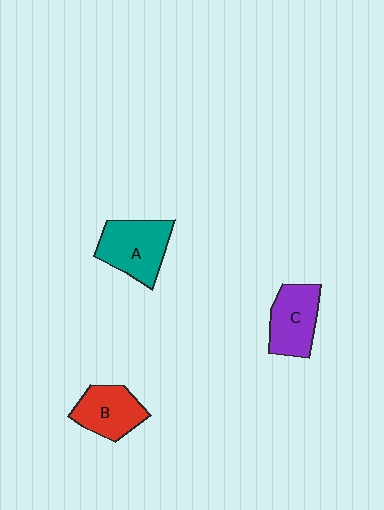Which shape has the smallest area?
Shape B (red).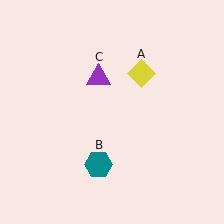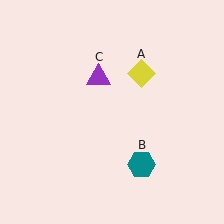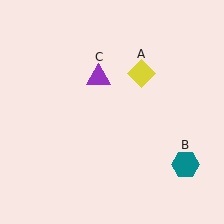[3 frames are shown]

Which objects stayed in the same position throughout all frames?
Yellow diamond (object A) and purple triangle (object C) remained stationary.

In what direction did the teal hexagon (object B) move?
The teal hexagon (object B) moved right.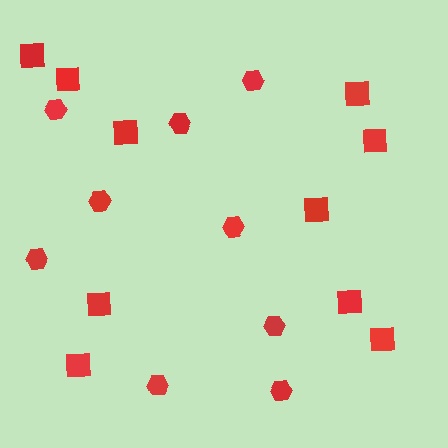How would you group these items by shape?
There are 2 groups: one group of hexagons (9) and one group of squares (10).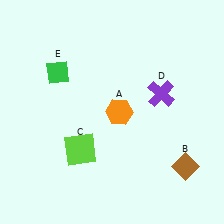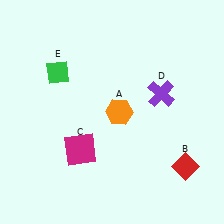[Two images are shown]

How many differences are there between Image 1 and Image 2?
There are 2 differences between the two images.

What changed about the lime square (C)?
In Image 1, C is lime. In Image 2, it changed to magenta.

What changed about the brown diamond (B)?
In Image 1, B is brown. In Image 2, it changed to red.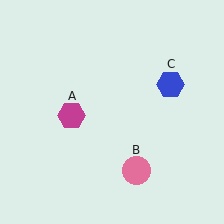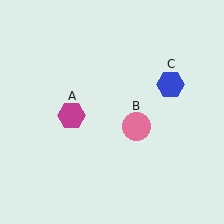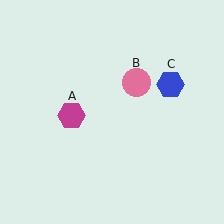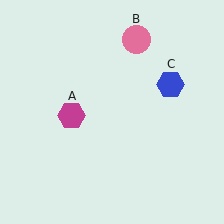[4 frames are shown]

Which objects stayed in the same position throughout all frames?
Magenta hexagon (object A) and blue hexagon (object C) remained stationary.